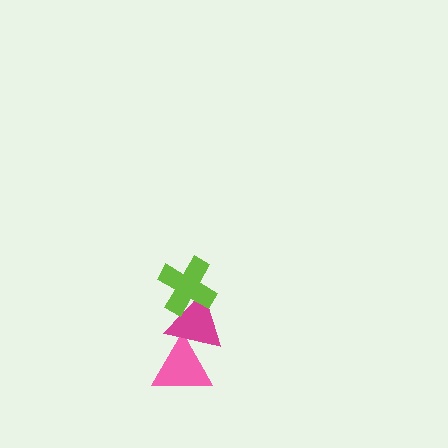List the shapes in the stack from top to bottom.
From top to bottom: the lime cross, the magenta triangle, the pink triangle.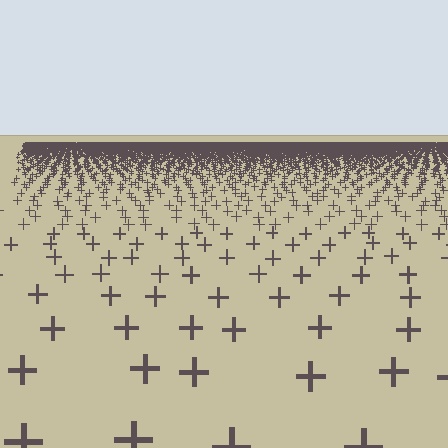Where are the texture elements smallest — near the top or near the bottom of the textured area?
Near the top.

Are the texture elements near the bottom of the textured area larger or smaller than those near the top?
Larger. Near the bottom, elements are closer to the viewer and appear at a bigger on-screen size.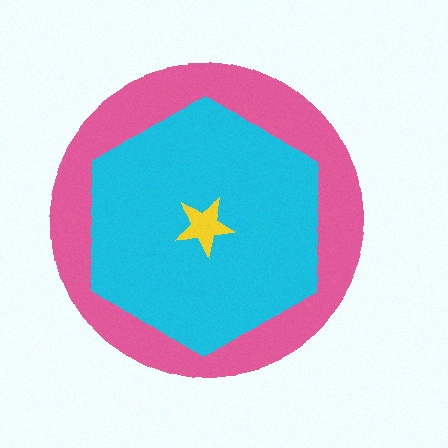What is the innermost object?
The yellow star.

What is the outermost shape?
The pink circle.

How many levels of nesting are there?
3.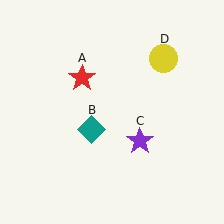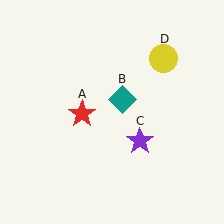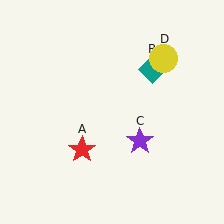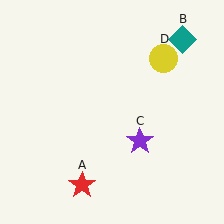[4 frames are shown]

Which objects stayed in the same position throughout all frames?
Purple star (object C) and yellow circle (object D) remained stationary.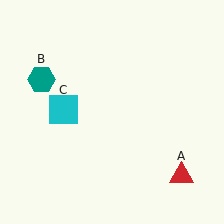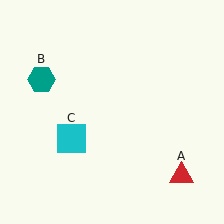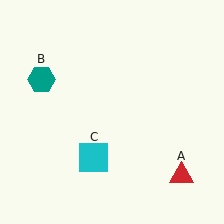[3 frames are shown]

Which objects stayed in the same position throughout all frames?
Red triangle (object A) and teal hexagon (object B) remained stationary.